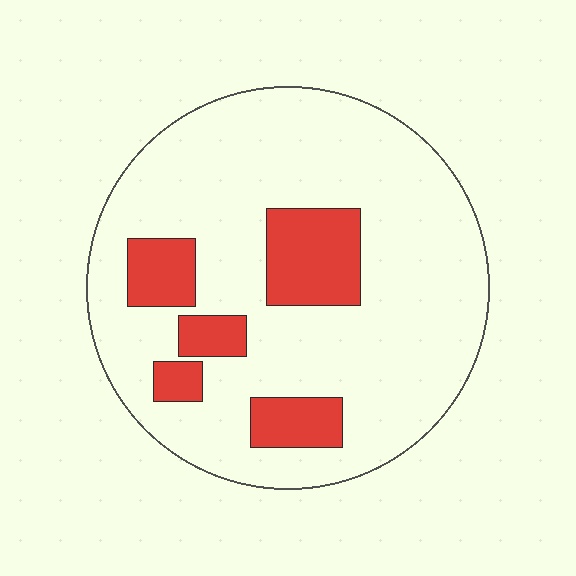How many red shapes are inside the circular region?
5.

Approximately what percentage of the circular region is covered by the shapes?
Approximately 20%.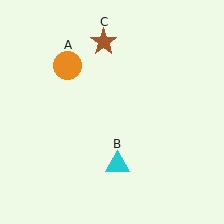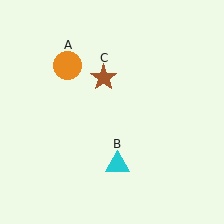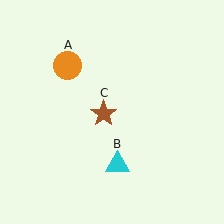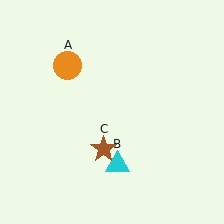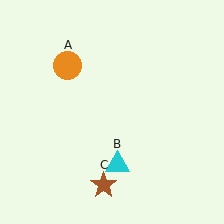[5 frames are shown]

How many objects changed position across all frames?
1 object changed position: brown star (object C).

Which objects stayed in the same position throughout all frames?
Orange circle (object A) and cyan triangle (object B) remained stationary.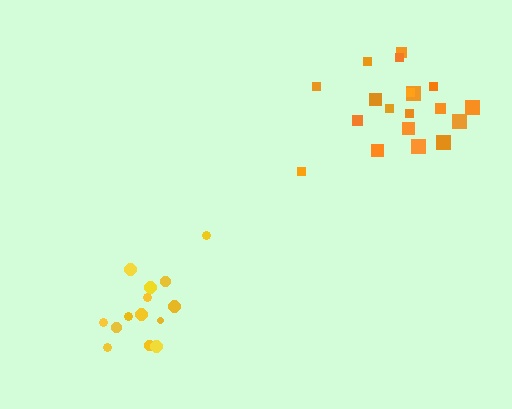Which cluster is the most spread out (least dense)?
Orange.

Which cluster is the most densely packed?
Yellow.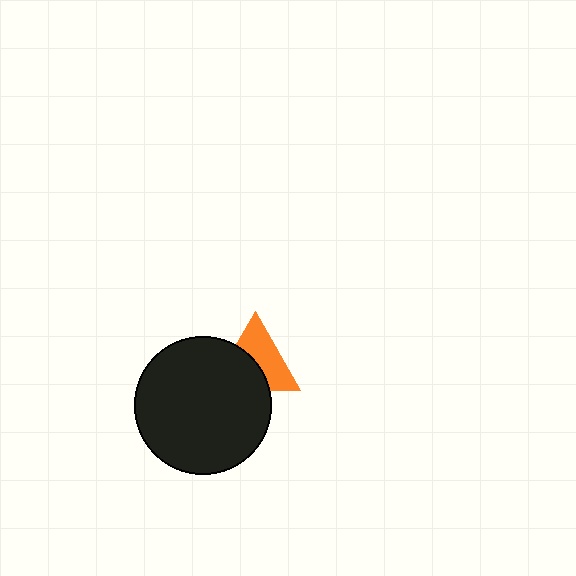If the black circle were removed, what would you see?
You would see the complete orange triangle.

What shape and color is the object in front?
The object in front is a black circle.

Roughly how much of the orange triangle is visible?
About half of it is visible (roughly 54%).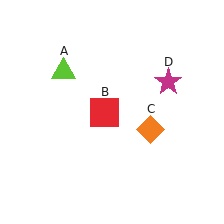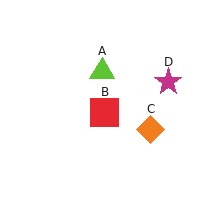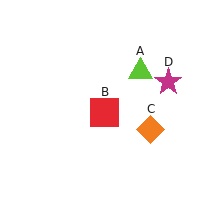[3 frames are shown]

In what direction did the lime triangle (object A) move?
The lime triangle (object A) moved right.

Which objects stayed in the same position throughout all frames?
Red square (object B) and orange diamond (object C) and magenta star (object D) remained stationary.